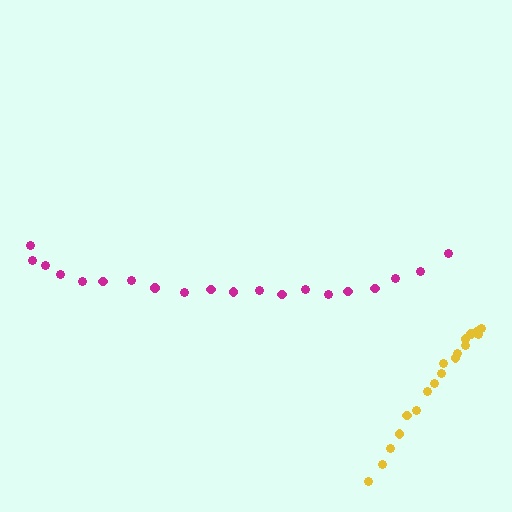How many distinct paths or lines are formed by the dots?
There are 2 distinct paths.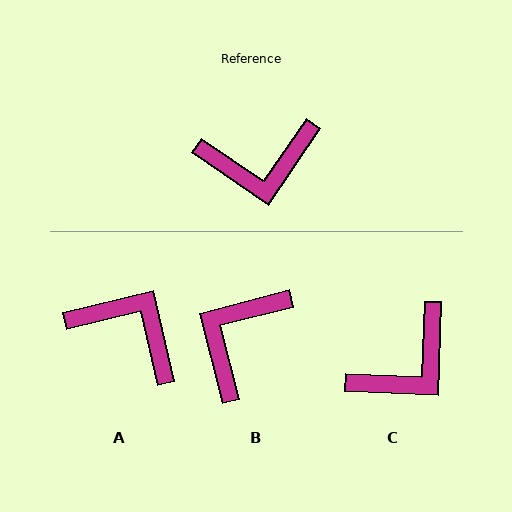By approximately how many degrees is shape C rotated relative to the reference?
Approximately 32 degrees counter-clockwise.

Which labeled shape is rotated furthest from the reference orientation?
A, about 138 degrees away.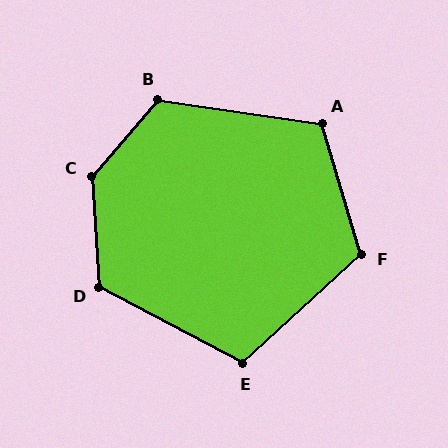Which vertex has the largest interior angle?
C, at approximately 136 degrees.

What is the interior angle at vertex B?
Approximately 123 degrees (obtuse).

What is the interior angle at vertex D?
Approximately 121 degrees (obtuse).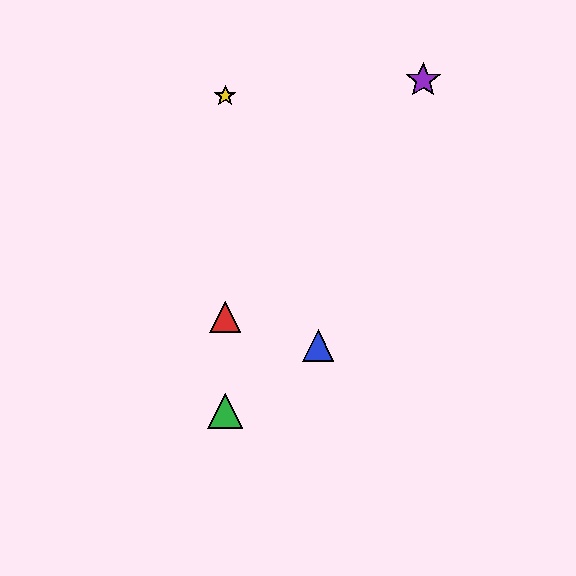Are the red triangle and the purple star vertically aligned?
No, the red triangle is at x≈225 and the purple star is at x≈423.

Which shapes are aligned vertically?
The red triangle, the green triangle, the yellow star are aligned vertically.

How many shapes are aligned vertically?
3 shapes (the red triangle, the green triangle, the yellow star) are aligned vertically.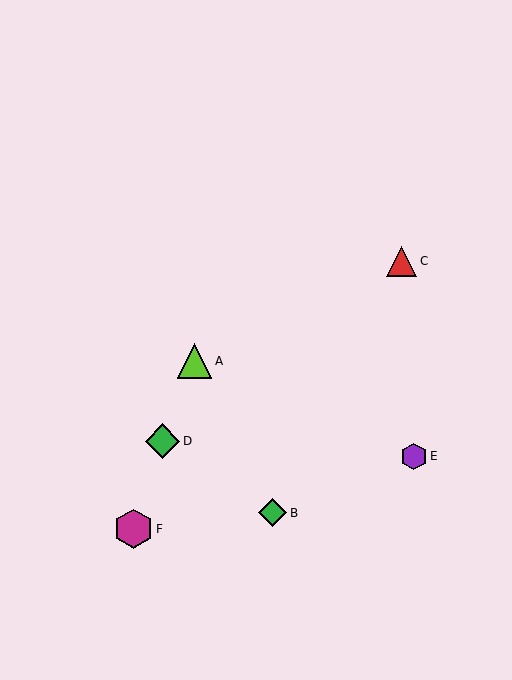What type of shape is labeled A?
Shape A is a lime triangle.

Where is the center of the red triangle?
The center of the red triangle is at (402, 261).